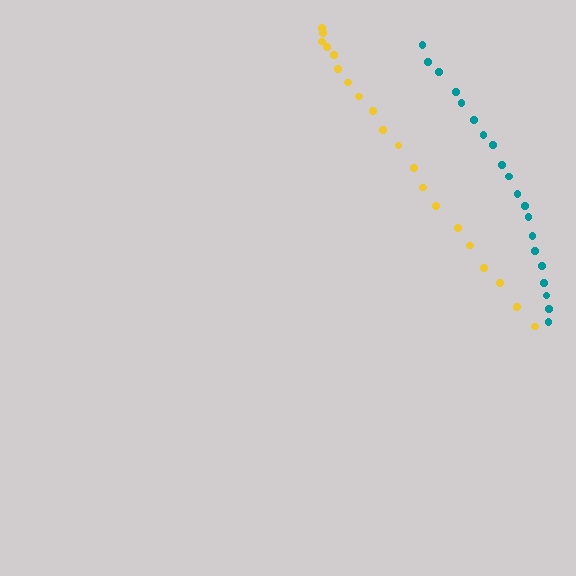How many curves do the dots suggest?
There are 2 distinct paths.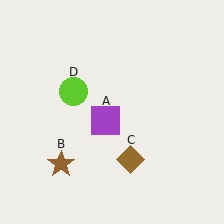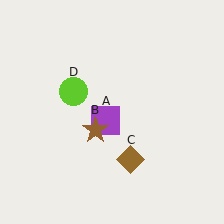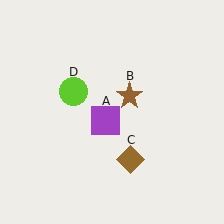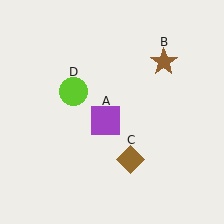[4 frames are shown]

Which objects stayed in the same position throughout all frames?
Purple square (object A) and brown diamond (object C) and lime circle (object D) remained stationary.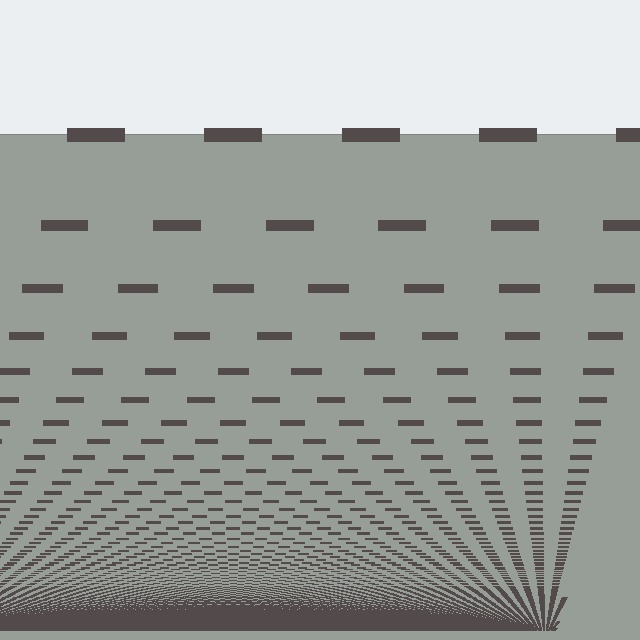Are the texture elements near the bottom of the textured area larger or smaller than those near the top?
Smaller. The gradient is inverted — elements near the bottom are smaller and denser.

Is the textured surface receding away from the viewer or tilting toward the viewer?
The surface appears to tilt toward the viewer. Texture elements get larger and sparser toward the top.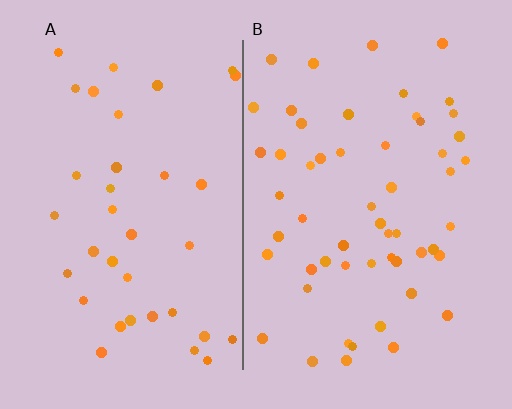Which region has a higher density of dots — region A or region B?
B (the right).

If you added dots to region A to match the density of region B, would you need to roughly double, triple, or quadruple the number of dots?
Approximately double.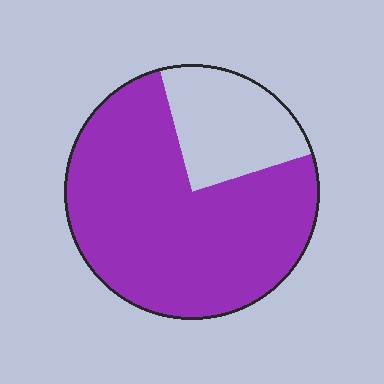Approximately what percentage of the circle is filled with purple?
Approximately 75%.